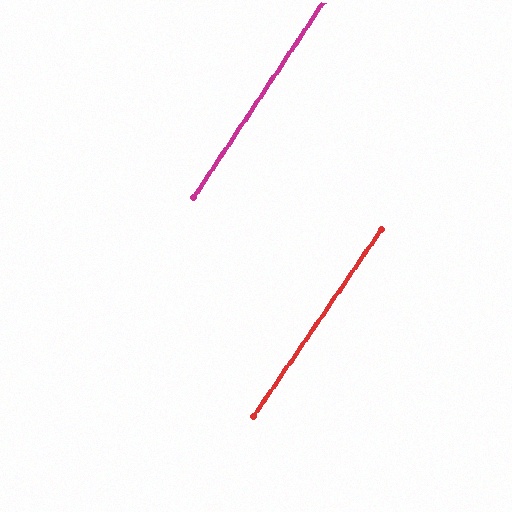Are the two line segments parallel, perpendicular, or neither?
Parallel — their directions differ by only 1.0°.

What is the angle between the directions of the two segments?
Approximately 1 degree.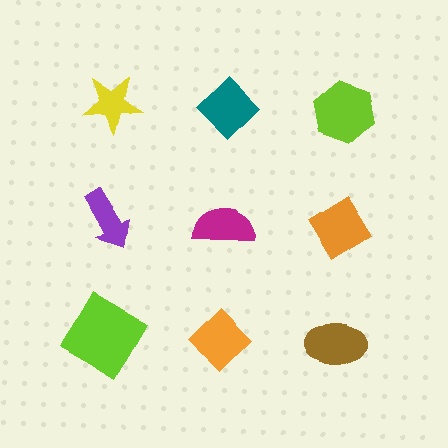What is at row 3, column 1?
A lime diamond.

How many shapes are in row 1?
3 shapes.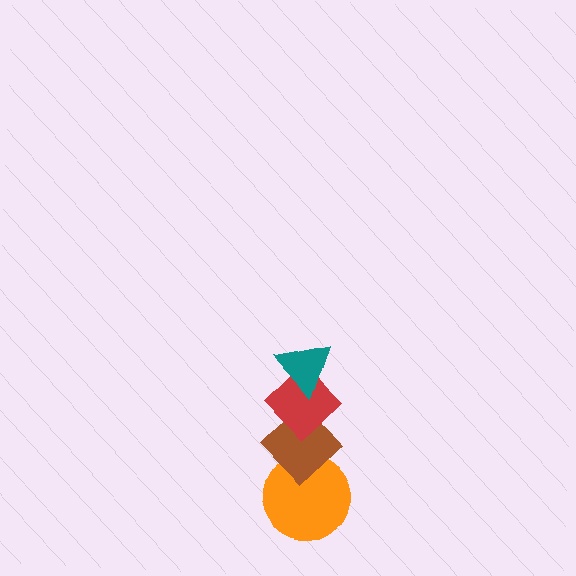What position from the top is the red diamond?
The red diamond is 2nd from the top.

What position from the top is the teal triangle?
The teal triangle is 1st from the top.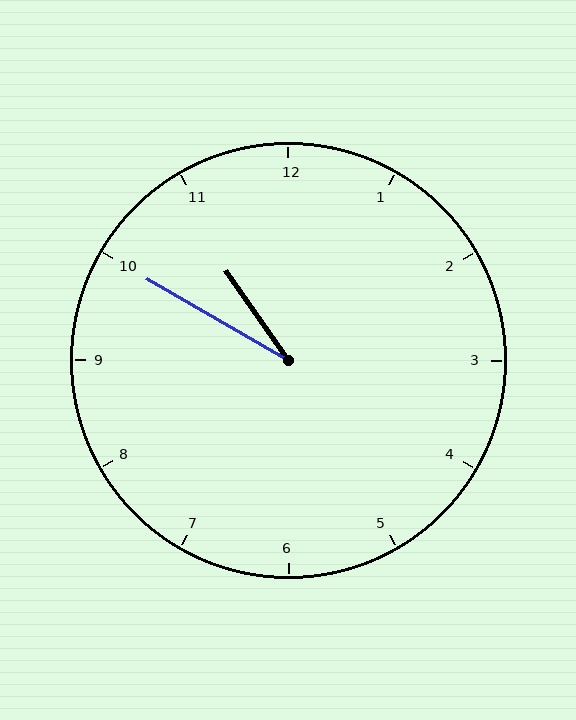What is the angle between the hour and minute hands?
Approximately 25 degrees.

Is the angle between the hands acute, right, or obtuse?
It is acute.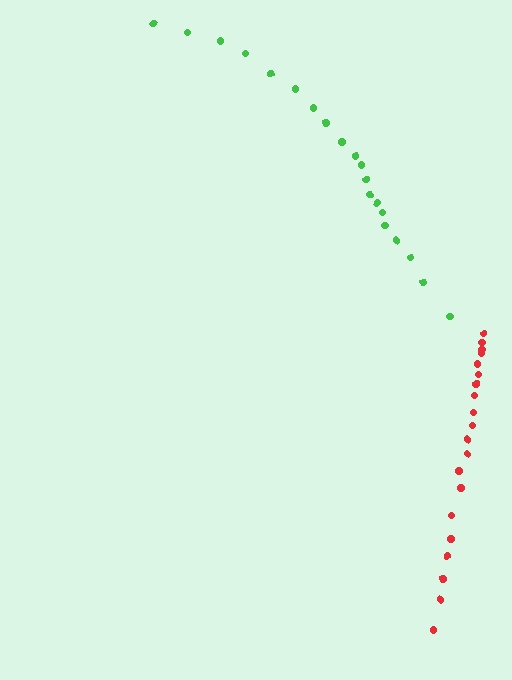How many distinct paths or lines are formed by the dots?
There are 2 distinct paths.